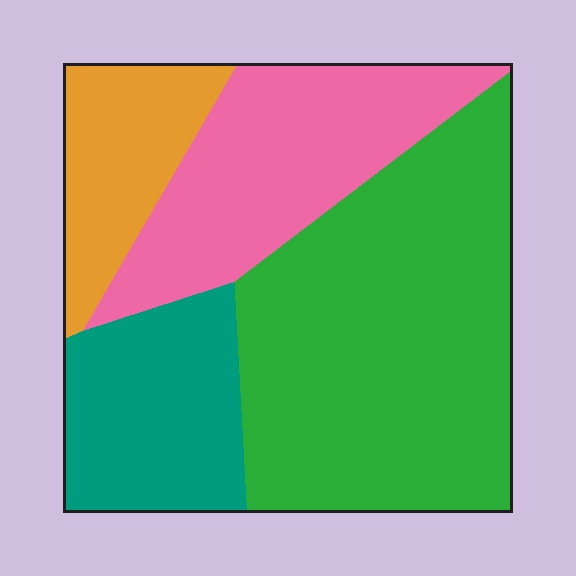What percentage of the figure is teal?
Teal covers 18% of the figure.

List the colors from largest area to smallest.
From largest to smallest: green, pink, teal, orange.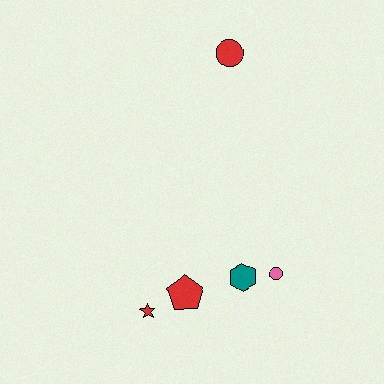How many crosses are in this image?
There are no crosses.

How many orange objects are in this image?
There are no orange objects.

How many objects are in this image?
There are 5 objects.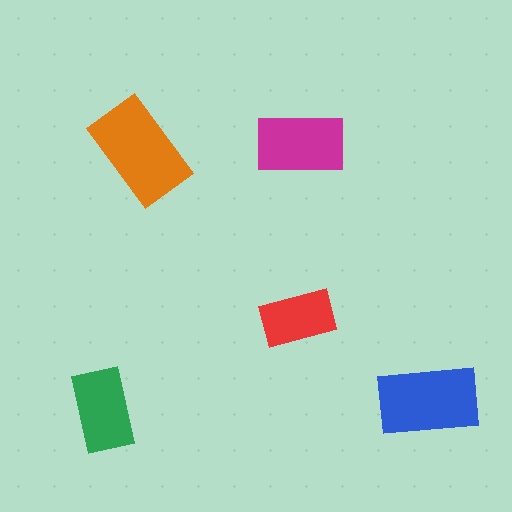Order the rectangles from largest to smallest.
the orange one, the blue one, the magenta one, the green one, the red one.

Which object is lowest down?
The green rectangle is bottommost.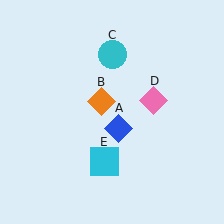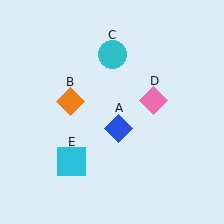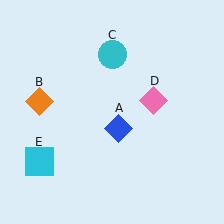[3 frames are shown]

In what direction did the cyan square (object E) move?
The cyan square (object E) moved left.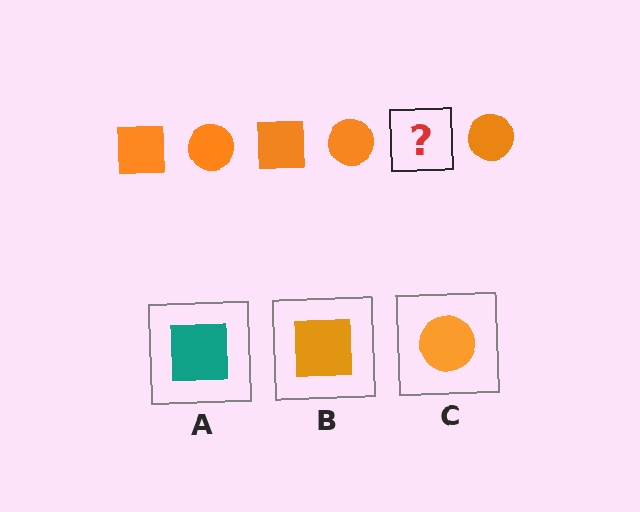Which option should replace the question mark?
Option B.